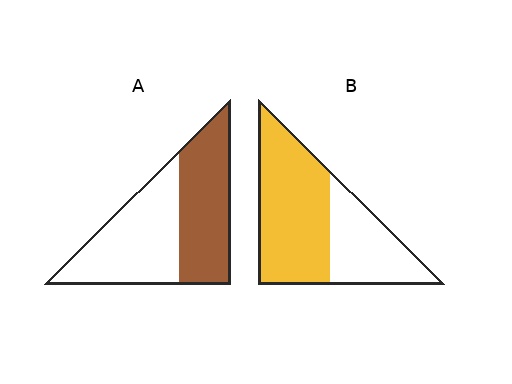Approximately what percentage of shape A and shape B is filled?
A is approximately 50% and B is approximately 60%.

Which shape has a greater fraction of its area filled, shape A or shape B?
Shape B.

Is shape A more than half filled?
Roughly half.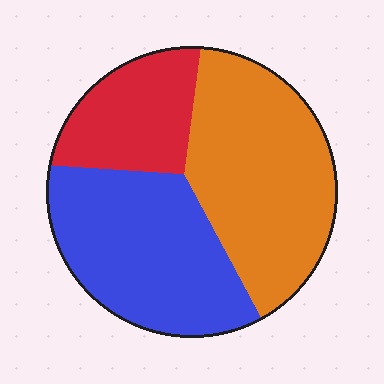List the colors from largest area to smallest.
From largest to smallest: orange, blue, red.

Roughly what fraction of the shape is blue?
Blue covers around 40% of the shape.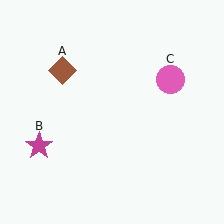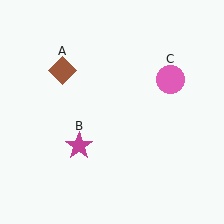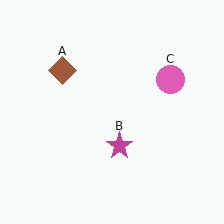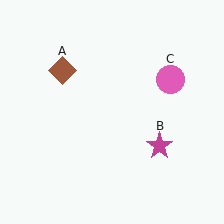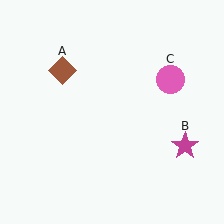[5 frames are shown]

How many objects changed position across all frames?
1 object changed position: magenta star (object B).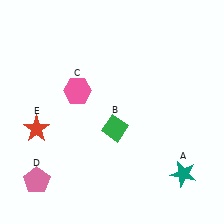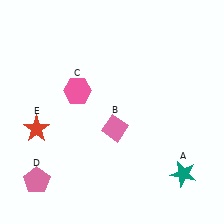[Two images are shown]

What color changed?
The diamond (B) changed from green in Image 1 to pink in Image 2.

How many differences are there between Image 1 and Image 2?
There is 1 difference between the two images.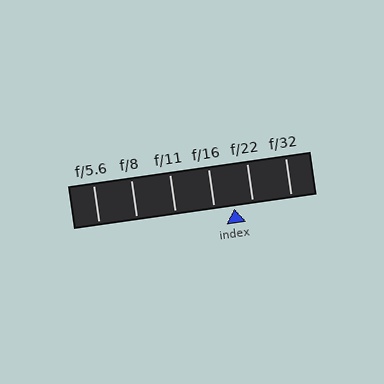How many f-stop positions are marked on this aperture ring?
There are 6 f-stop positions marked.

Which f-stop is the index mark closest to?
The index mark is closest to f/22.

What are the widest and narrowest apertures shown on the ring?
The widest aperture shown is f/5.6 and the narrowest is f/32.